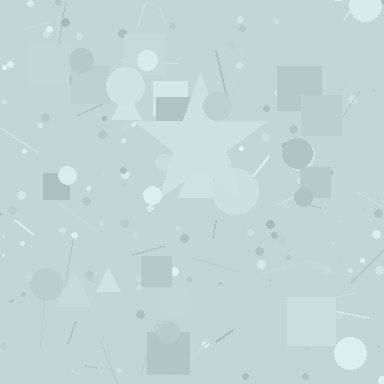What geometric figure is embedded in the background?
A star is embedded in the background.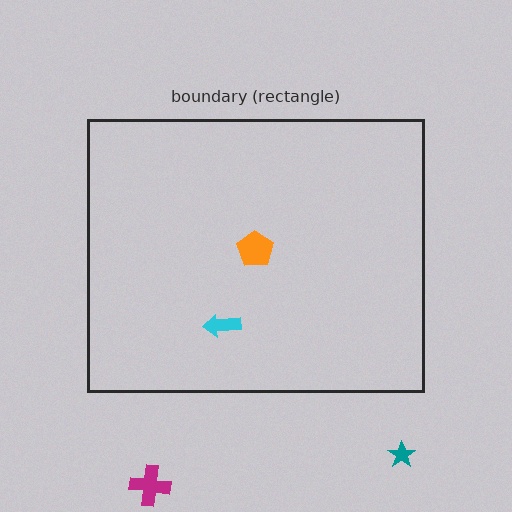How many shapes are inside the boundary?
2 inside, 2 outside.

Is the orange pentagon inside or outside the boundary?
Inside.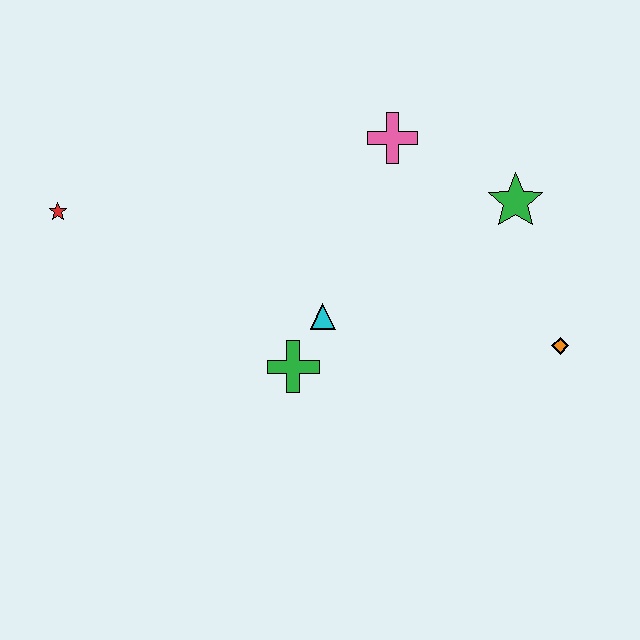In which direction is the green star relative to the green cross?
The green star is to the right of the green cross.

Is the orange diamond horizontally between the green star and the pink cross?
No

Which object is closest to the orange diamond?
The green star is closest to the orange diamond.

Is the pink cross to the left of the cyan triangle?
No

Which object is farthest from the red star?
The orange diamond is farthest from the red star.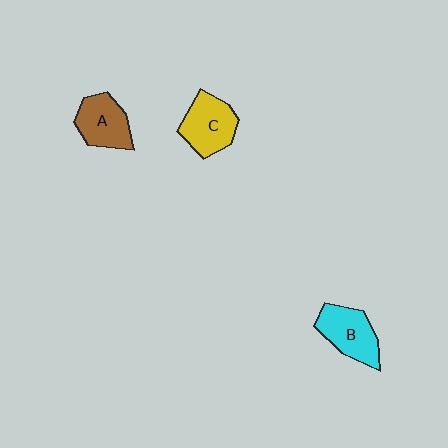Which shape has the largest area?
Shape C (yellow).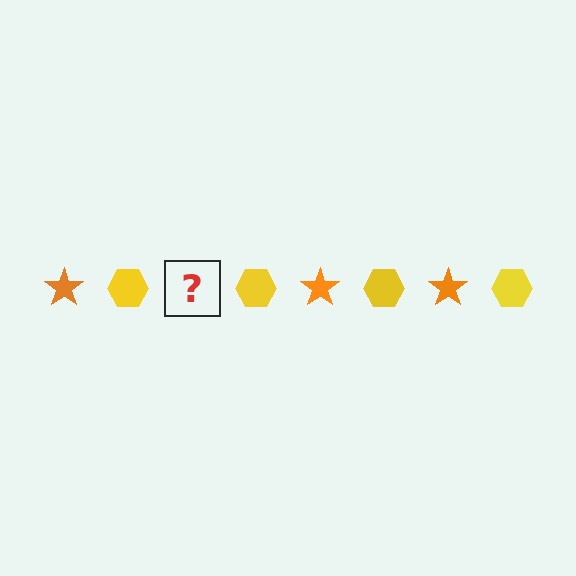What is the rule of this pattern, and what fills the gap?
The rule is that the pattern alternates between orange star and yellow hexagon. The gap should be filled with an orange star.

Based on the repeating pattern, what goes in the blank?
The blank should be an orange star.